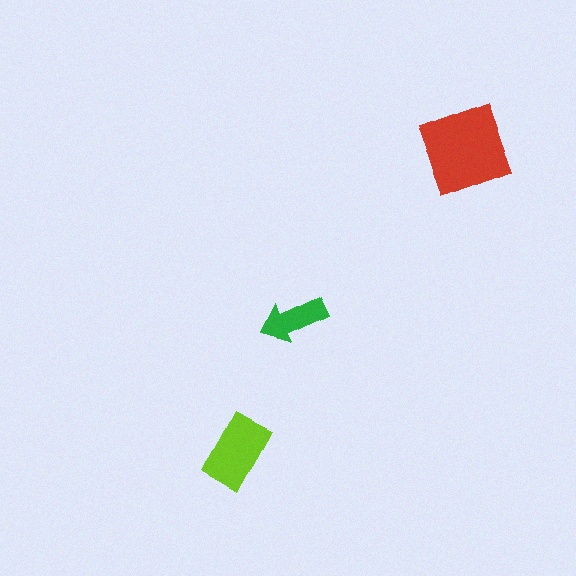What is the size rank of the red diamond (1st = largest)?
1st.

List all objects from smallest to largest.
The green arrow, the lime rectangle, the red diamond.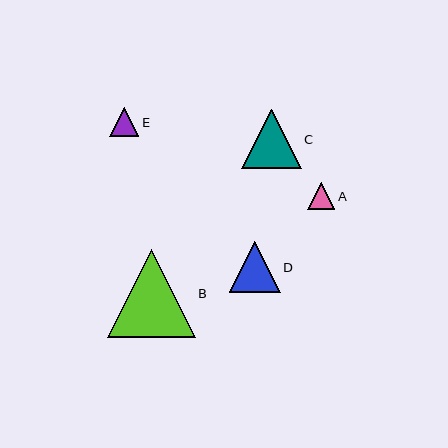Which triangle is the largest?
Triangle B is the largest with a size of approximately 88 pixels.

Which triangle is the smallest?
Triangle A is the smallest with a size of approximately 27 pixels.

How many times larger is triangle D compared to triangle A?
Triangle D is approximately 1.9 times the size of triangle A.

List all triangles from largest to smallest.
From largest to smallest: B, C, D, E, A.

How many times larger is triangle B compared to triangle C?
Triangle B is approximately 1.5 times the size of triangle C.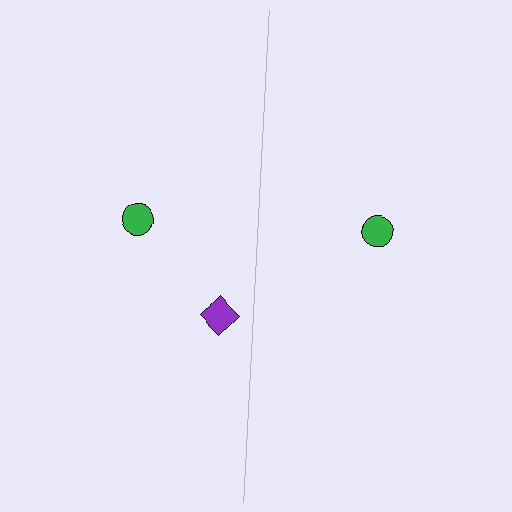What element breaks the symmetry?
A purple diamond is missing from the right side.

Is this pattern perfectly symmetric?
No, the pattern is not perfectly symmetric. A purple diamond is missing from the right side.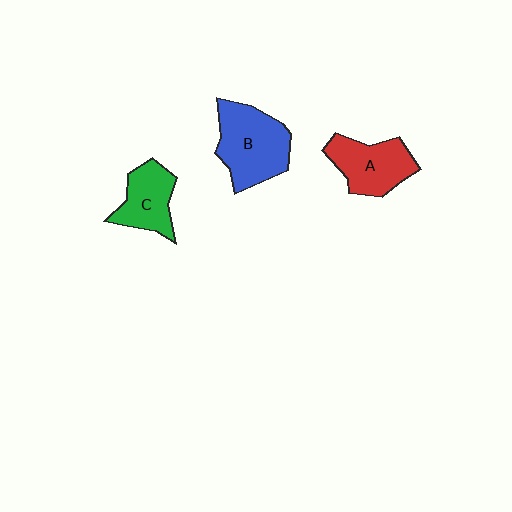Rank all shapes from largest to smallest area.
From largest to smallest: B (blue), A (red), C (green).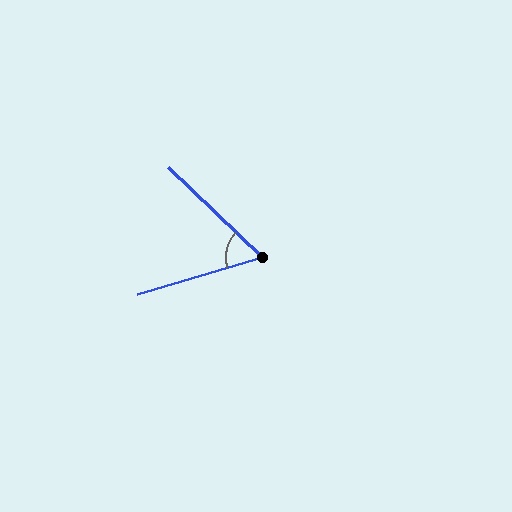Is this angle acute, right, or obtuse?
It is acute.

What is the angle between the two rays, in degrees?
Approximately 60 degrees.